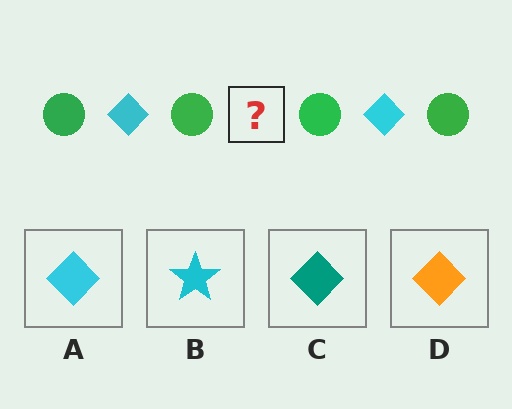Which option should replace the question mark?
Option A.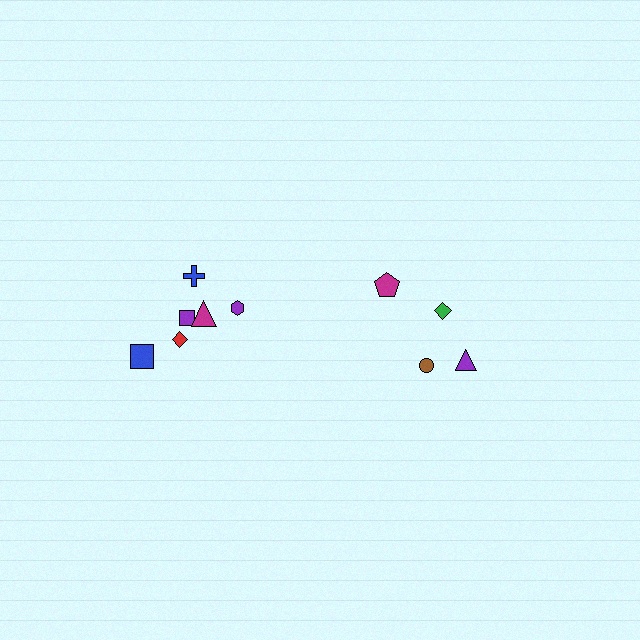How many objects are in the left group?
There are 6 objects.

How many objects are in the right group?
There are 4 objects.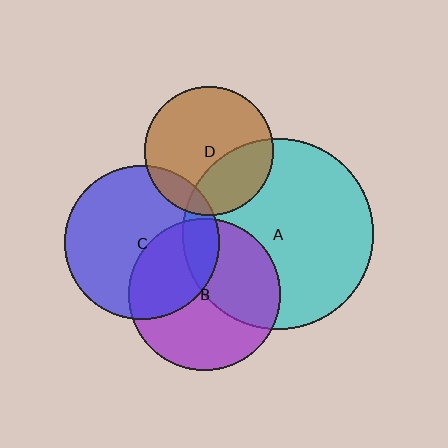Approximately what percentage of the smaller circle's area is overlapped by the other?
Approximately 30%.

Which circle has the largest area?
Circle A (cyan).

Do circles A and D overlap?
Yes.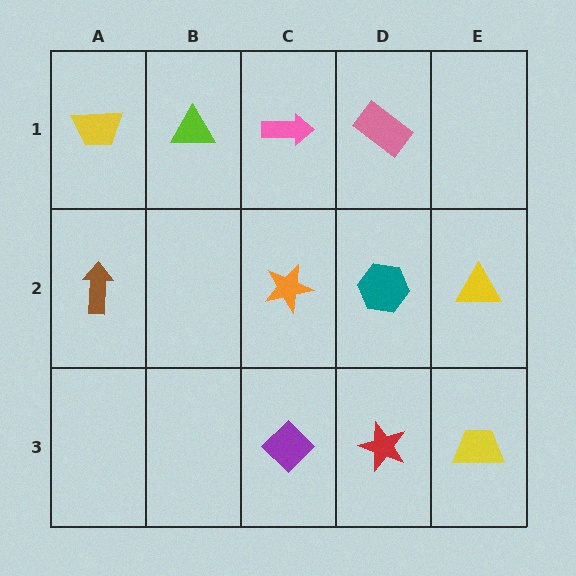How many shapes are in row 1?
4 shapes.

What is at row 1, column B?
A lime triangle.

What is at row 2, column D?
A teal hexagon.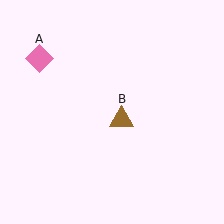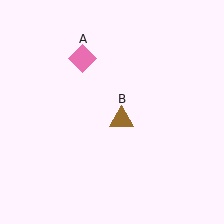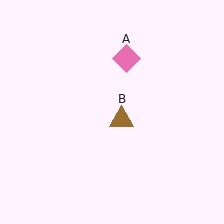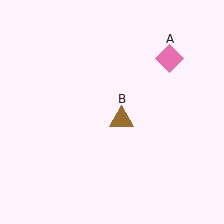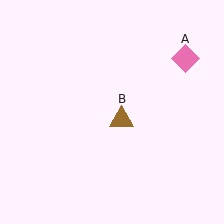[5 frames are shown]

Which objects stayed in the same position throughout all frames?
Brown triangle (object B) remained stationary.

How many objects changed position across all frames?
1 object changed position: pink diamond (object A).